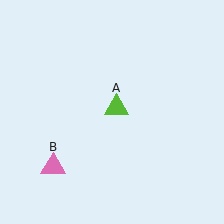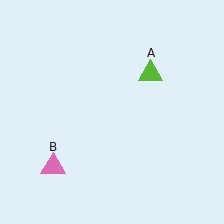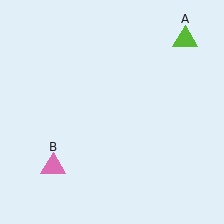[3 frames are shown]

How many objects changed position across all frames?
1 object changed position: lime triangle (object A).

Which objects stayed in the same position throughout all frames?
Pink triangle (object B) remained stationary.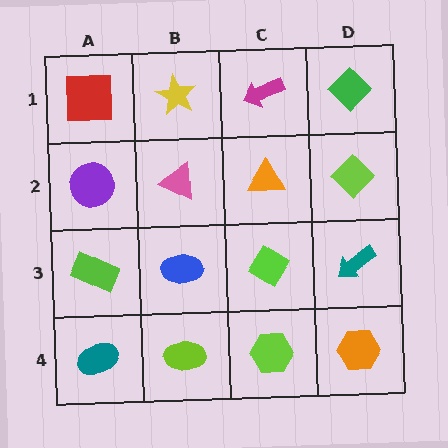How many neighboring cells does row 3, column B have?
4.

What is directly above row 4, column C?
A lime diamond.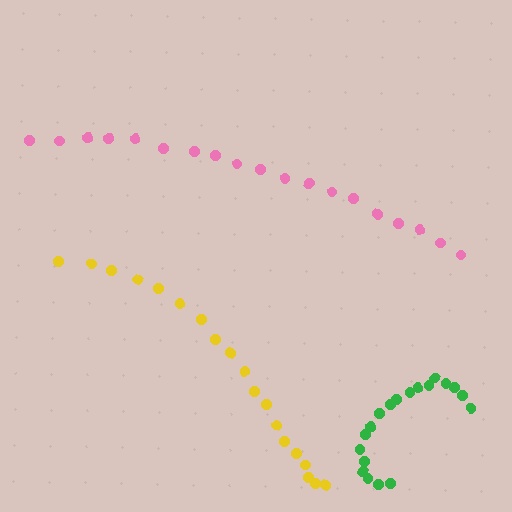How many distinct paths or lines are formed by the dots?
There are 3 distinct paths.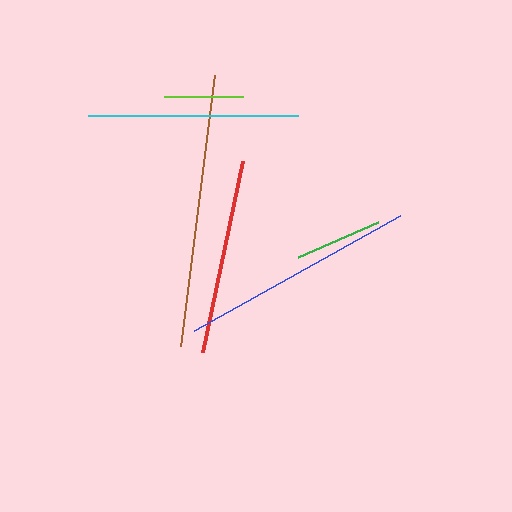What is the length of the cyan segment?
The cyan segment is approximately 210 pixels long.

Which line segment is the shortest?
The lime line is the shortest at approximately 79 pixels.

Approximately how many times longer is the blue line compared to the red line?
The blue line is approximately 1.2 times the length of the red line.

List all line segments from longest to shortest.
From longest to shortest: brown, blue, cyan, red, green, lime.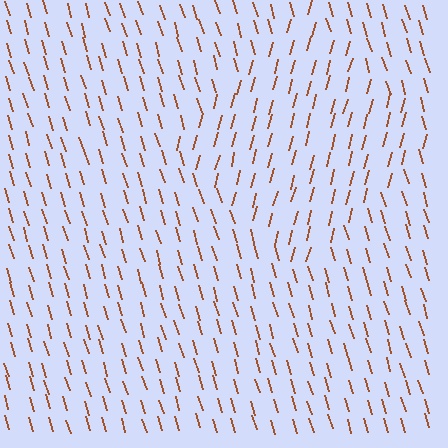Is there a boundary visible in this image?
Yes, there is a texture boundary formed by a change in line orientation.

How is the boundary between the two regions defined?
The boundary is defined purely by a change in line orientation (approximately 31 degrees difference). All lines are the same color and thickness.